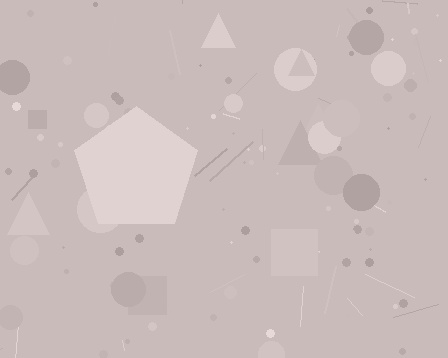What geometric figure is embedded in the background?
A pentagon is embedded in the background.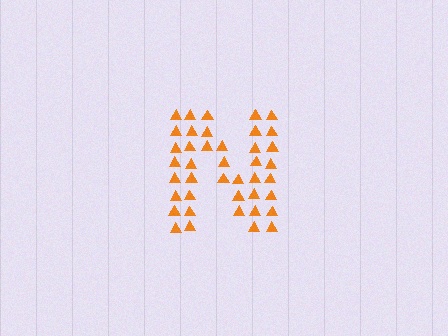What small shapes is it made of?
It is made of small triangles.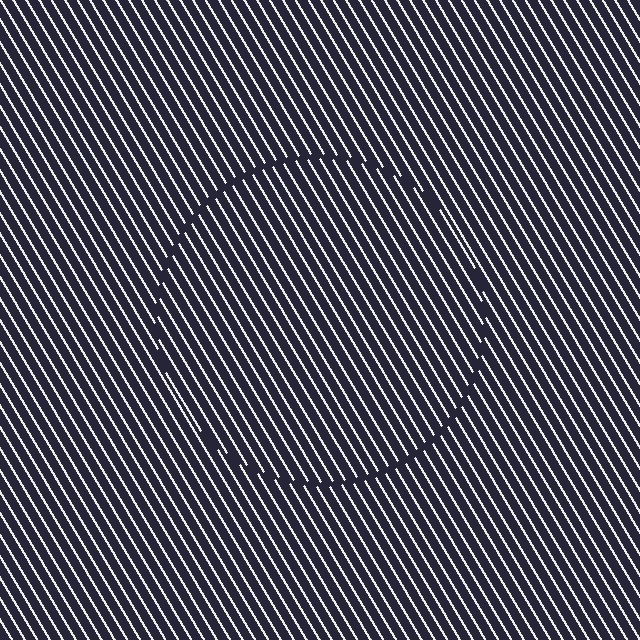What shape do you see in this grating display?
An illusory circle. The interior of the shape contains the same grating, shifted by half a period — the contour is defined by the phase discontinuity where line-ends from the inner and outer gratings abut.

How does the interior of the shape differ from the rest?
The interior of the shape contains the same grating, shifted by half a period — the contour is defined by the phase discontinuity where line-ends from the inner and outer gratings abut.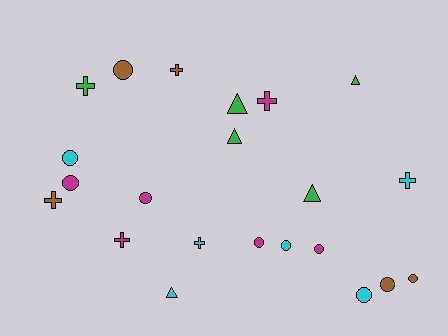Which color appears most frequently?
Cyan, with 6 objects.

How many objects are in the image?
There are 22 objects.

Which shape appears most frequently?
Circle, with 10 objects.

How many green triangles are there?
There are 4 green triangles.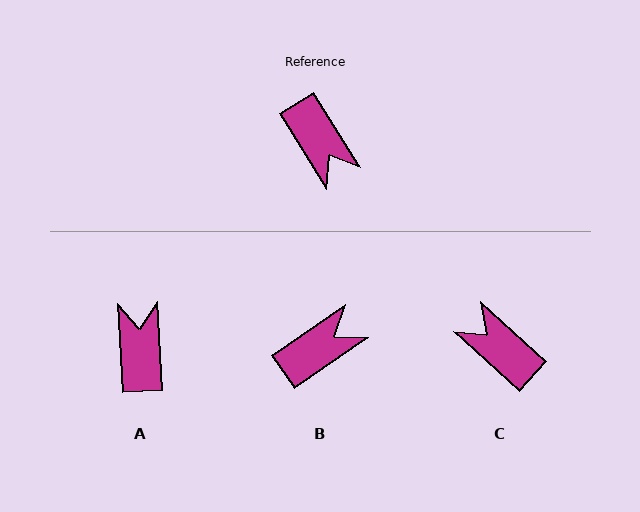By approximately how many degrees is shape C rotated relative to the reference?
Approximately 165 degrees clockwise.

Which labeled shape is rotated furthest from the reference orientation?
C, about 165 degrees away.